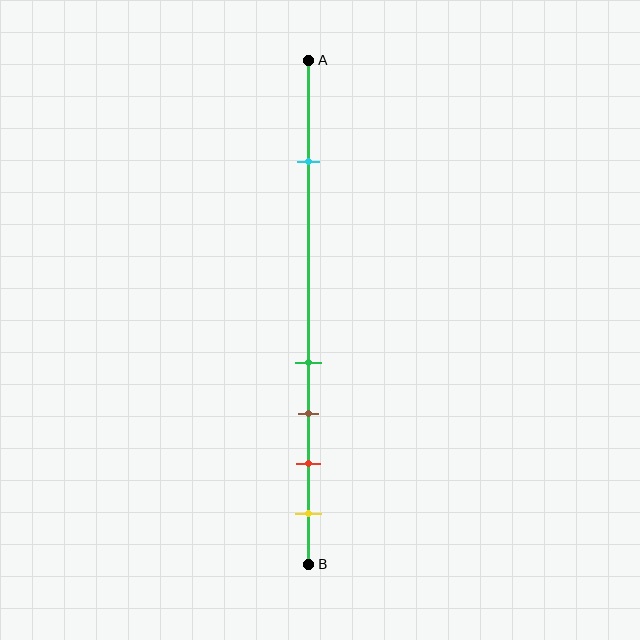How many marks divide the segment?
There are 5 marks dividing the segment.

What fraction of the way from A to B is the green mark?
The green mark is approximately 60% (0.6) of the way from A to B.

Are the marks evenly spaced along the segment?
No, the marks are not evenly spaced.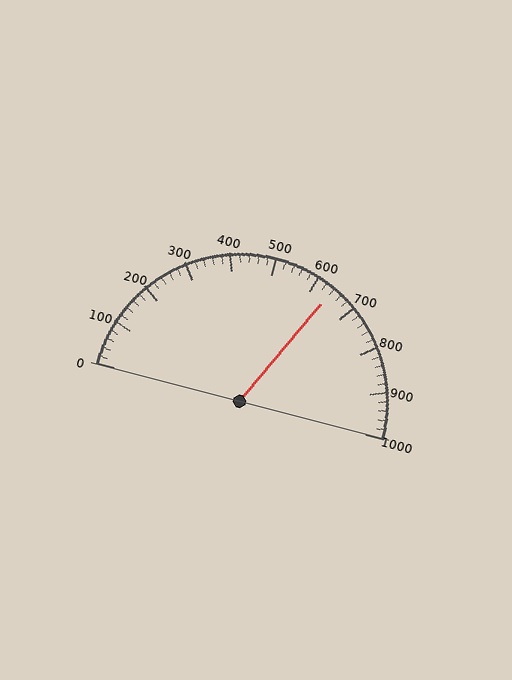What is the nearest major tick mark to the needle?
The nearest major tick mark is 600.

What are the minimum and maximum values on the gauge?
The gauge ranges from 0 to 1000.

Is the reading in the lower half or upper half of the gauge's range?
The reading is in the upper half of the range (0 to 1000).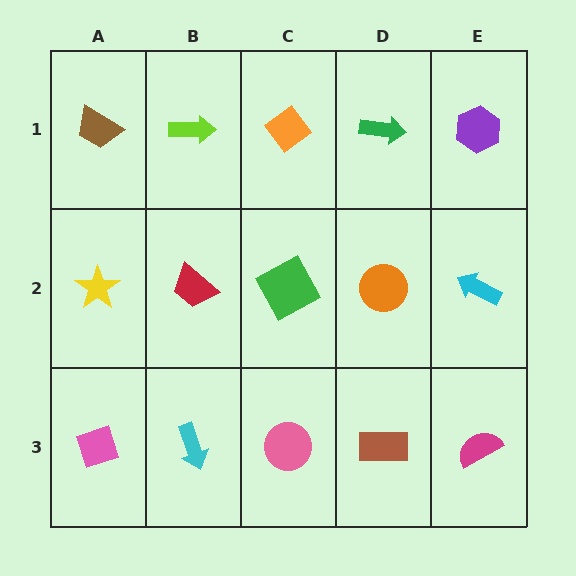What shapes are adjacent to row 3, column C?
A green square (row 2, column C), a cyan arrow (row 3, column B), a brown rectangle (row 3, column D).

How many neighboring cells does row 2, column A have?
3.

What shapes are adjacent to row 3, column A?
A yellow star (row 2, column A), a cyan arrow (row 3, column B).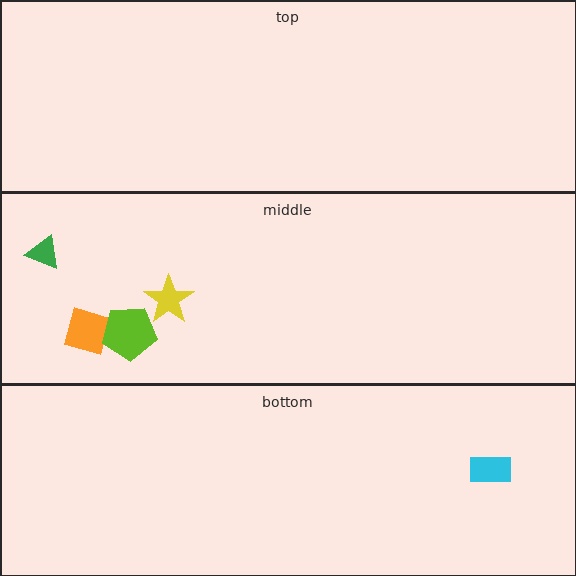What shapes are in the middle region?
The yellow star, the orange diamond, the lime pentagon, the green triangle.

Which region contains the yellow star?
The middle region.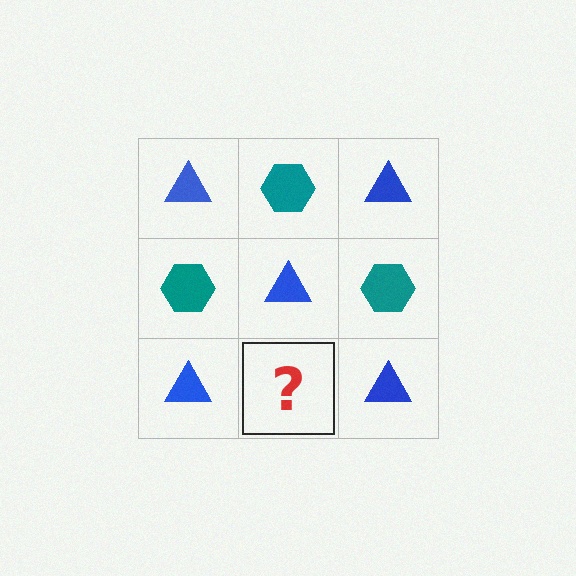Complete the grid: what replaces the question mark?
The question mark should be replaced with a teal hexagon.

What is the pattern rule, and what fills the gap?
The rule is that it alternates blue triangle and teal hexagon in a checkerboard pattern. The gap should be filled with a teal hexagon.